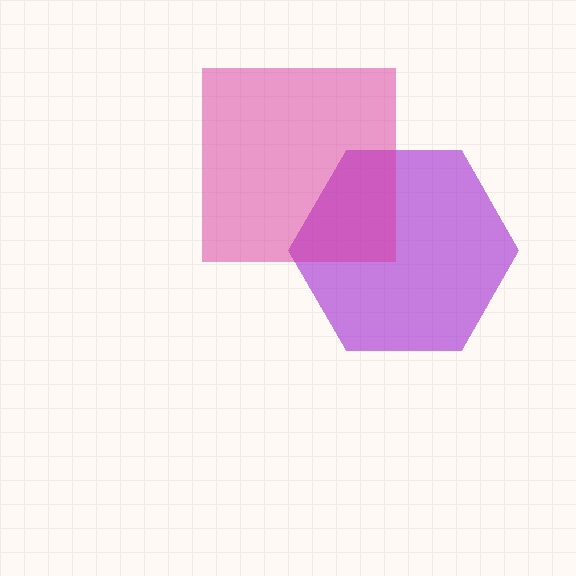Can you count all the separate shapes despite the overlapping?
Yes, there are 2 separate shapes.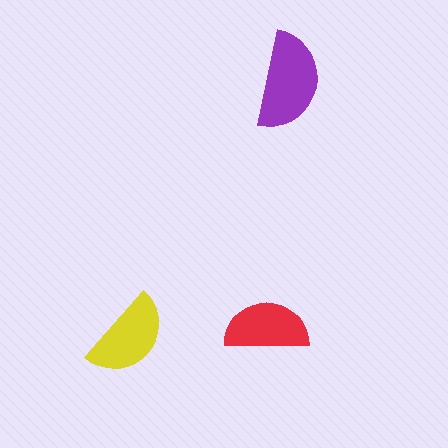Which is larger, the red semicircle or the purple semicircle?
The purple one.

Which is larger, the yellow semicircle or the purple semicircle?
The purple one.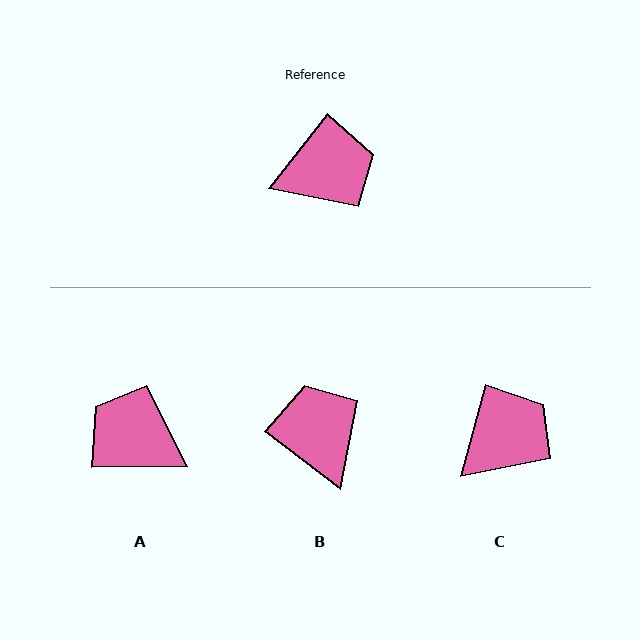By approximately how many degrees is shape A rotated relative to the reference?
Approximately 128 degrees counter-clockwise.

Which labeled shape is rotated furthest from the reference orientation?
A, about 128 degrees away.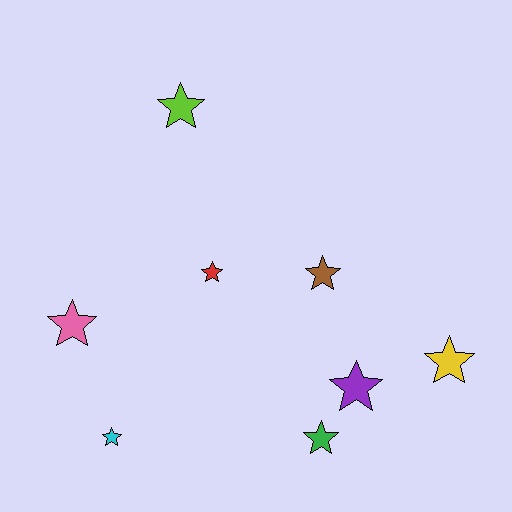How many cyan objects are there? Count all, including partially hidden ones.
There is 1 cyan object.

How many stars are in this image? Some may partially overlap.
There are 8 stars.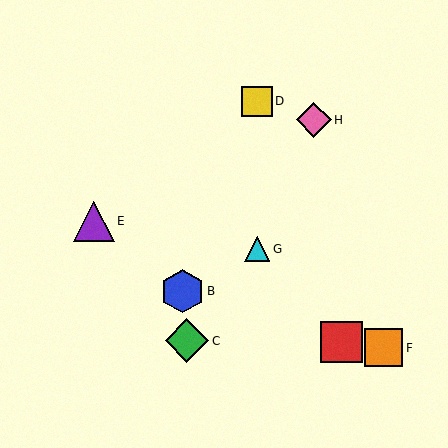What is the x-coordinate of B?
Object B is at x≈183.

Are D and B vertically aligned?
No, D is at x≈257 and B is at x≈183.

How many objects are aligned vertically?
2 objects (D, G) are aligned vertically.